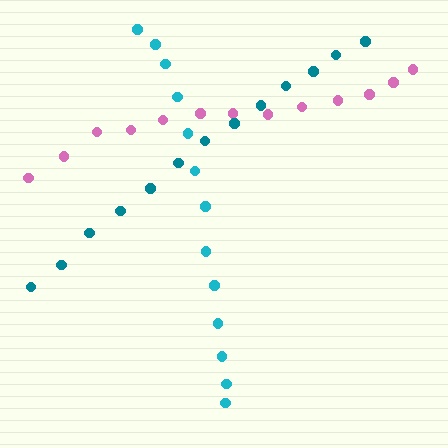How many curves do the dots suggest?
There are 3 distinct paths.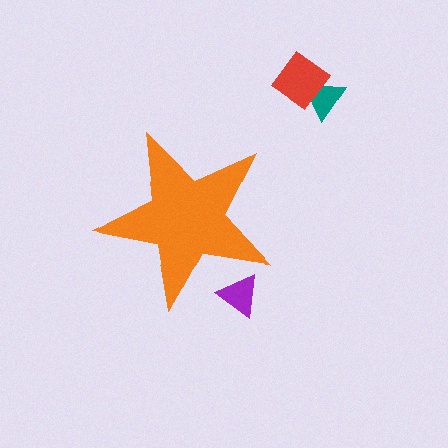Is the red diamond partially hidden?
No, the red diamond is fully visible.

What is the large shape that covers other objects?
An orange star.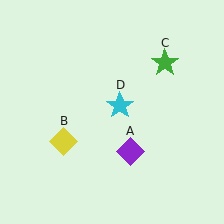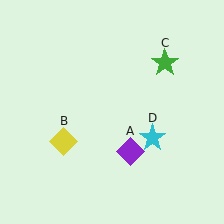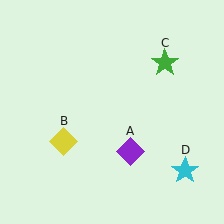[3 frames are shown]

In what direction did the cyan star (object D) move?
The cyan star (object D) moved down and to the right.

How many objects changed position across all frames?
1 object changed position: cyan star (object D).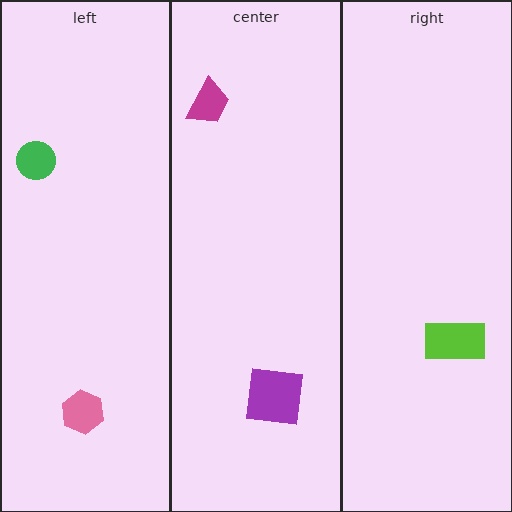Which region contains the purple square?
The center region.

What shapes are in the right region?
The lime rectangle.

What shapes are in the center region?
The purple square, the magenta trapezoid.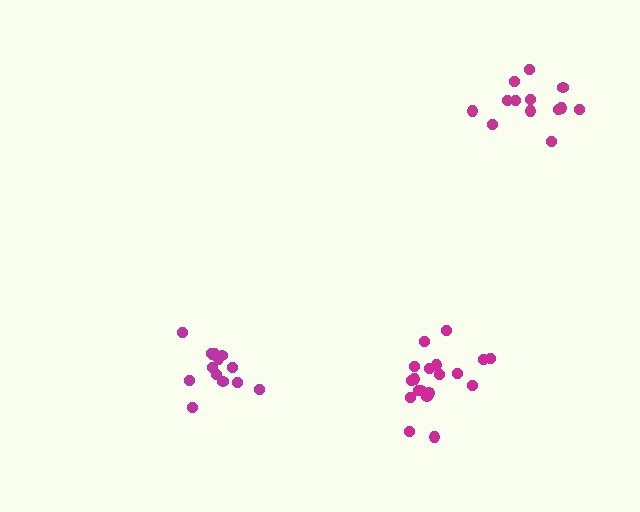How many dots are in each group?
Group 1: 14 dots, Group 2: 13 dots, Group 3: 19 dots (46 total).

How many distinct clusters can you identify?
There are 3 distinct clusters.